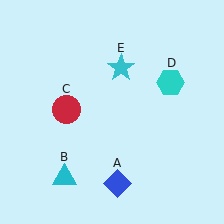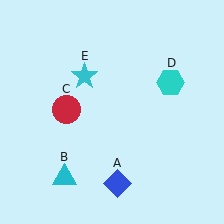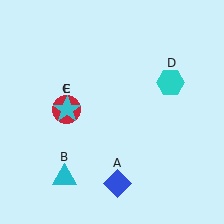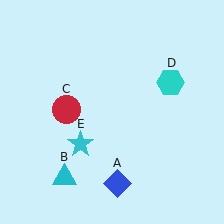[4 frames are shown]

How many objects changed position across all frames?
1 object changed position: cyan star (object E).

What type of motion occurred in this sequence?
The cyan star (object E) rotated counterclockwise around the center of the scene.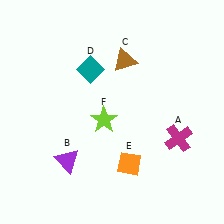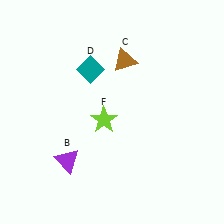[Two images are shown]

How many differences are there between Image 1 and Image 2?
There are 2 differences between the two images.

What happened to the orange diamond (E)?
The orange diamond (E) was removed in Image 2. It was in the bottom-right area of Image 1.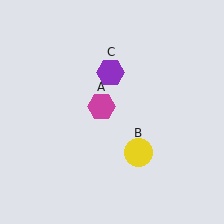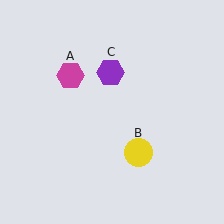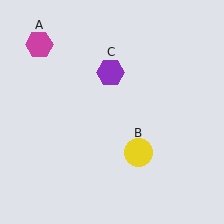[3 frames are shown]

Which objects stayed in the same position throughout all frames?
Yellow circle (object B) and purple hexagon (object C) remained stationary.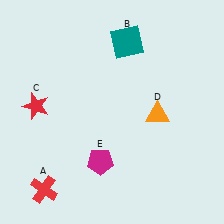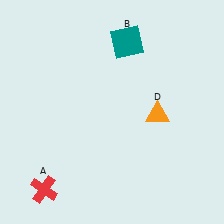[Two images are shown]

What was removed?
The red star (C), the magenta pentagon (E) were removed in Image 2.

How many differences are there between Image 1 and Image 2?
There are 2 differences between the two images.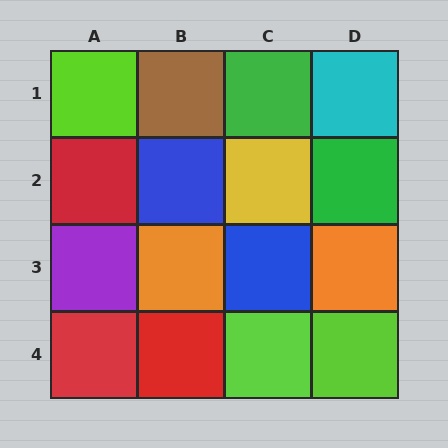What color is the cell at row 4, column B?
Red.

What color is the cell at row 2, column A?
Red.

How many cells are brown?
1 cell is brown.